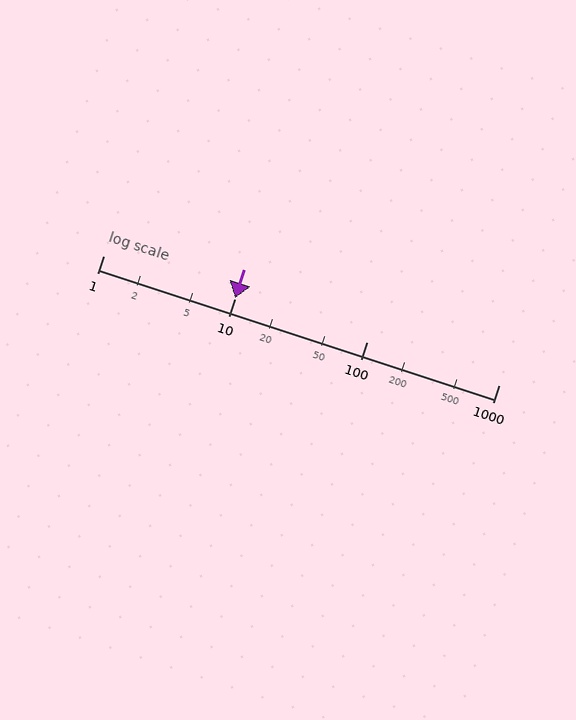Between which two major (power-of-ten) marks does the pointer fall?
The pointer is between 1 and 10.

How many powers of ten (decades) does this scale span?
The scale spans 3 decades, from 1 to 1000.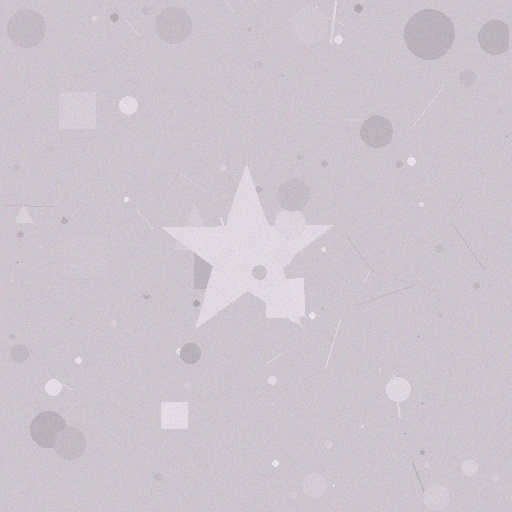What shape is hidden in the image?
A star is hidden in the image.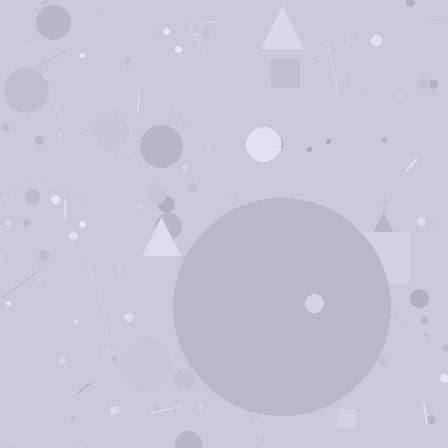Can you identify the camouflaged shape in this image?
The camouflaged shape is a circle.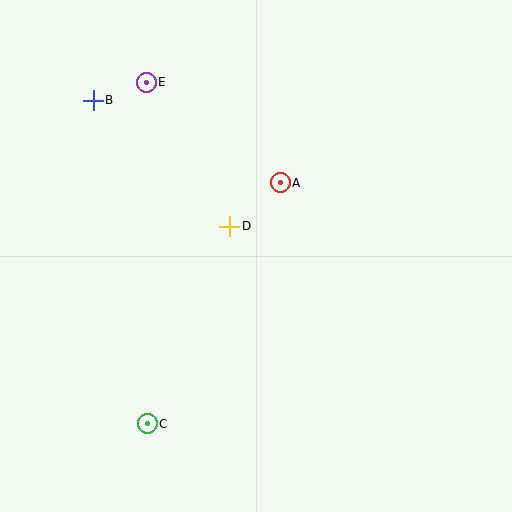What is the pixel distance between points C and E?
The distance between C and E is 342 pixels.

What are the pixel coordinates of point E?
Point E is at (146, 82).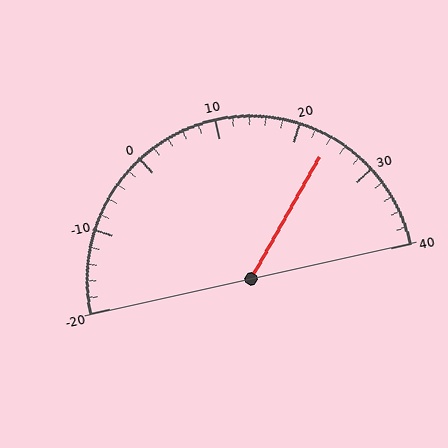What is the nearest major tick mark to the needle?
The nearest major tick mark is 20.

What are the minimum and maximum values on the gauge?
The gauge ranges from -20 to 40.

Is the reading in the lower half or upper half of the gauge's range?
The reading is in the upper half of the range (-20 to 40).